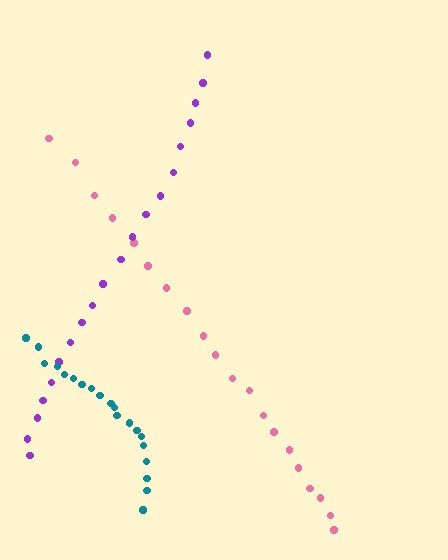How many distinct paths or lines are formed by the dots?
There are 3 distinct paths.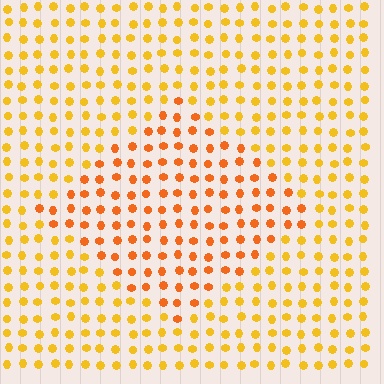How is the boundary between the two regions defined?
The boundary is defined purely by a slight shift in hue (about 25 degrees). Spacing, size, and orientation are identical on both sides.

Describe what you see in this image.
The image is filled with small yellow elements in a uniform arrangement. A diamond-shaped region is visible where the elements are tinted to a slightly different hue, forming a subtle color boundary.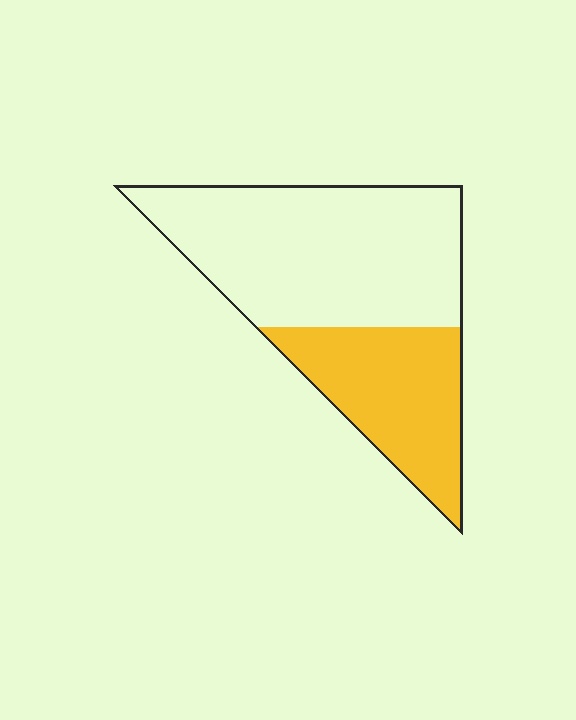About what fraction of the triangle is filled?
About one third (1/3).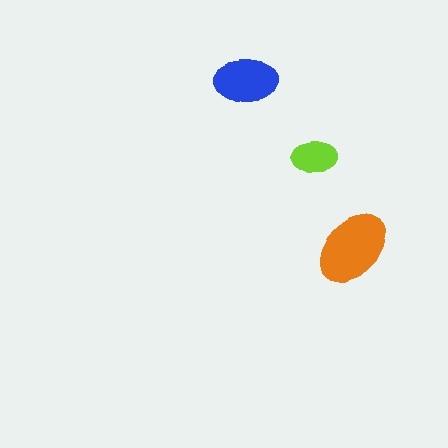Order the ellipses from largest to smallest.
the orange one, the blue one, the lime one.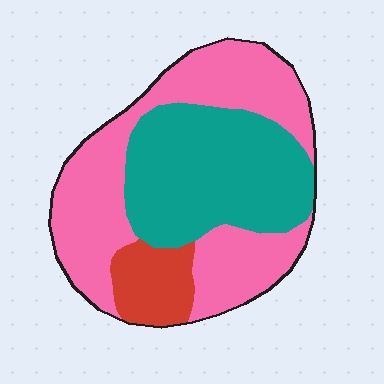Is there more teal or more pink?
Pink.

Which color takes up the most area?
Pink, at roughly 50%.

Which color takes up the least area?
Red, at roughly 10%.